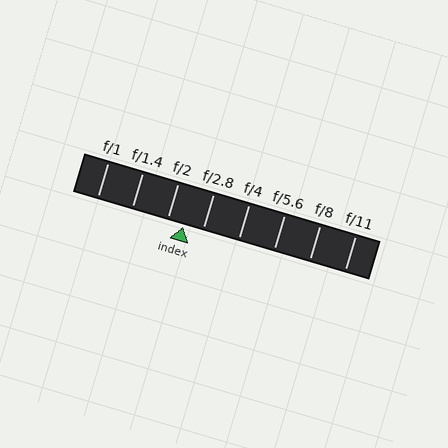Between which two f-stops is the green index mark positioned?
The index mark is between f/2 and f/2.8.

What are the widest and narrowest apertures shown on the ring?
The widest aperture shown is f/1 and the narrowest is f/11.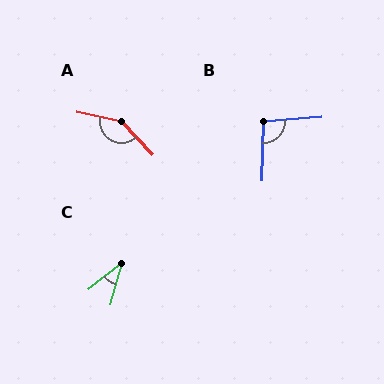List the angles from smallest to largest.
C (37°), B (96°), A (146°).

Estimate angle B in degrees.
Approximately 96 degrees.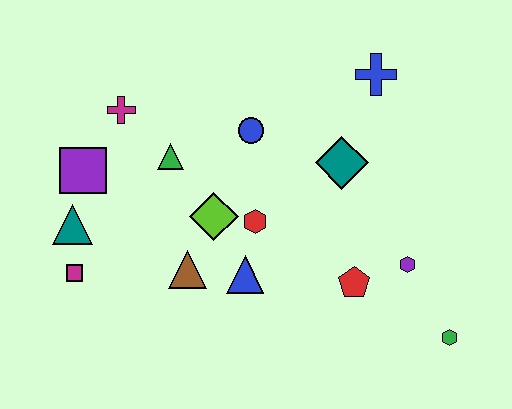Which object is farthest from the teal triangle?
The green hexagon is farthest from the teal triangle.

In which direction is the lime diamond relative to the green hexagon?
The lime diamond is to the left of the green hexagon.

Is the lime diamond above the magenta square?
Yes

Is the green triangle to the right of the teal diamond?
No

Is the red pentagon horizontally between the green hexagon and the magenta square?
Yes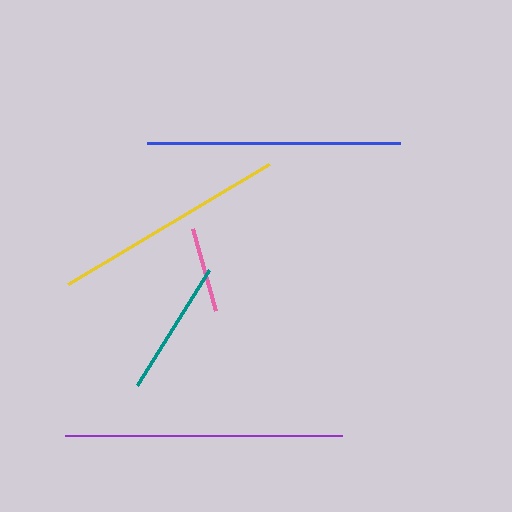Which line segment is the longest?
The purple line is the longest at approximately 277 pixels.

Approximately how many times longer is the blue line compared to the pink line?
The blue line is approximately 3.0 times the length of the pink line.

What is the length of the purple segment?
The purple segment is approximately 277 pixels long.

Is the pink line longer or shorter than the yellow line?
The yellow line is longer than the pink line.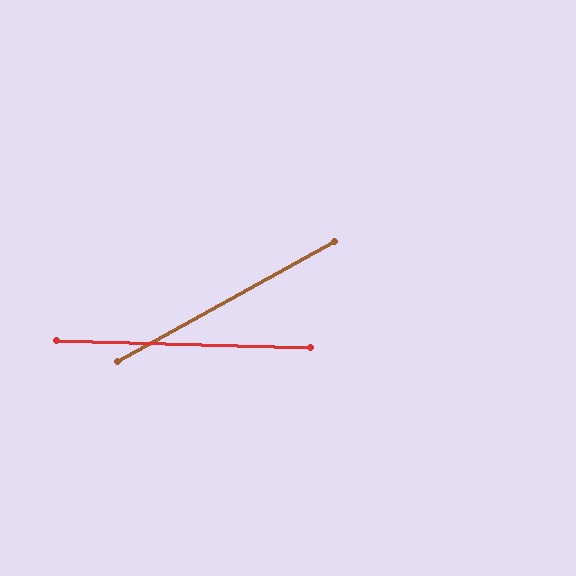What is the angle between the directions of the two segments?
Approximately 31 degrees.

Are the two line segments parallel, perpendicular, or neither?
Neither parallel nor perpendicular — they differ by about 31°.